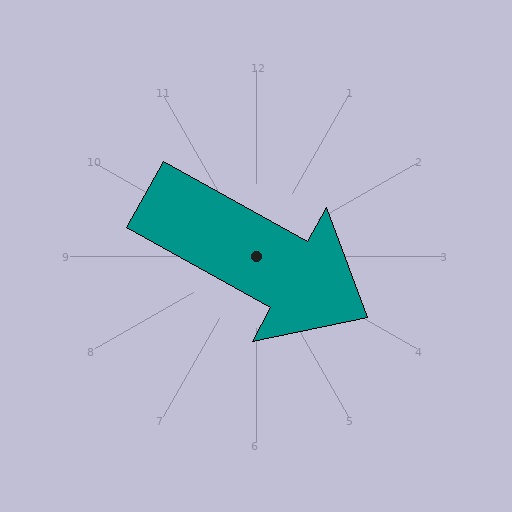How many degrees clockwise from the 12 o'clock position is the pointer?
Approximately 119 degrees.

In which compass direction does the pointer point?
Southeast.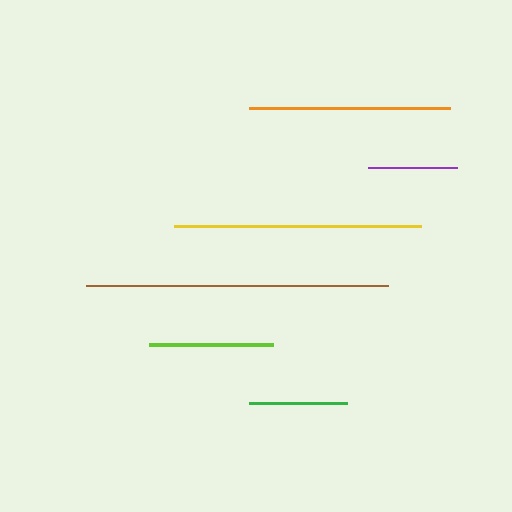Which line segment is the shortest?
The purple line is the shortest at approximately 89 pixels.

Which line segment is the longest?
The brown line is the longest at approximately 301 pixels.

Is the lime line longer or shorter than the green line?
The lime line is longer than the green line.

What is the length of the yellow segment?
The yellow segment is approximately 247 pixels long.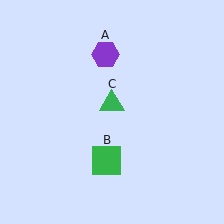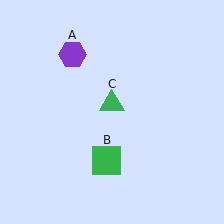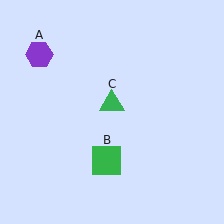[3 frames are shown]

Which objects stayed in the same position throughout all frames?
Green square (object B) and green triangle (object C) remained stationary.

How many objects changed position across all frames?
1 object changed position: purple hexagon (object A).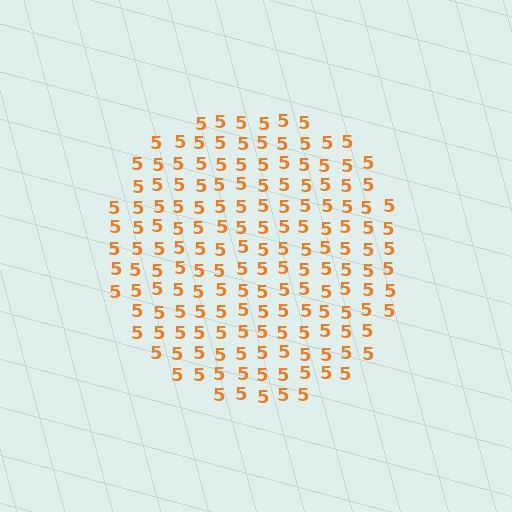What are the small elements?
The small elements are digit 5's.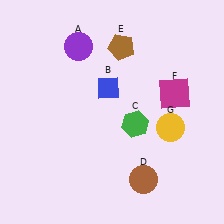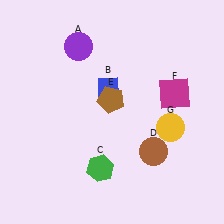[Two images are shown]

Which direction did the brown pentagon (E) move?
The brown pentagon (E) moved down.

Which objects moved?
The objects that moved are: the green hexagon (C), the brown circle (D), the brown pentagon (E).